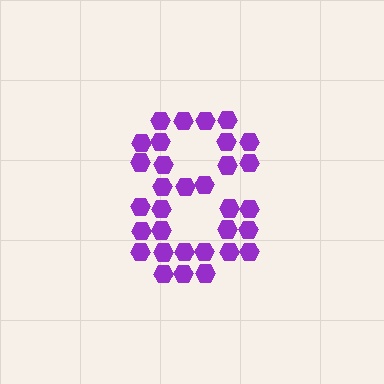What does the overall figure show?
The overall figure shows the digit 8.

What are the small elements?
The small elements are hexagons.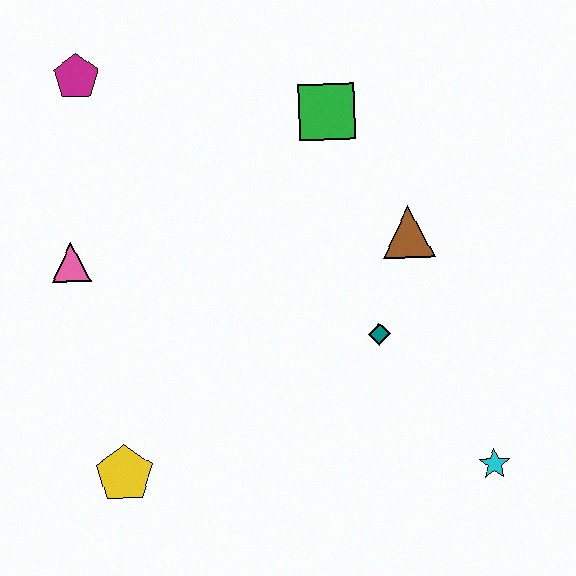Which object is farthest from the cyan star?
The magenta pentagon is farthest from the cyan star.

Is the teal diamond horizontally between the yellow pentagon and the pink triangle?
No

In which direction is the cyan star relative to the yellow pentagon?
The cyan star is to the right of the yellow pentagon.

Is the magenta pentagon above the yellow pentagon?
Yes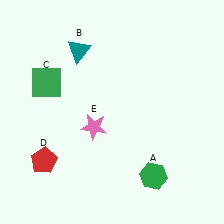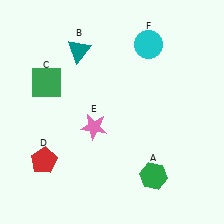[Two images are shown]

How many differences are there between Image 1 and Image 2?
There is 1 difference between the two images.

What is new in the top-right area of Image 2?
A cyan circle (F) was added in the top-right area of Image 2.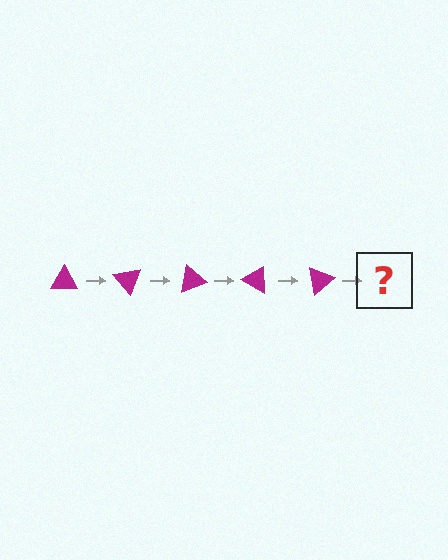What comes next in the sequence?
The next element should be a magenta triangle rotated 250 degrees.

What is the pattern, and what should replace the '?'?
The pattern is that the triangle rotates 50 degrees each step. The '?' should be a magenta triangle rotated 250 degrees.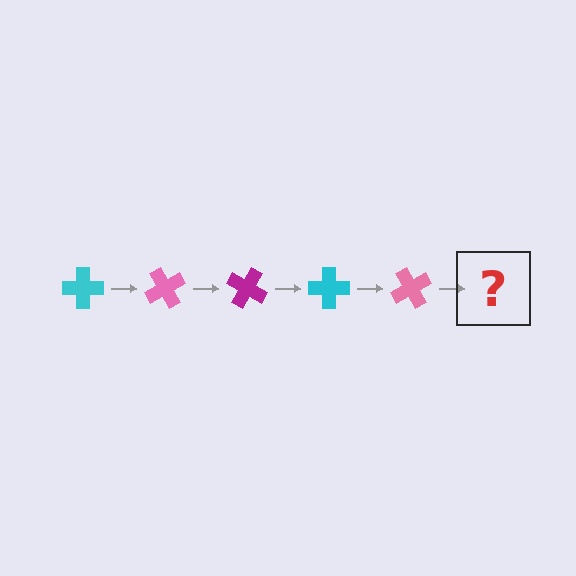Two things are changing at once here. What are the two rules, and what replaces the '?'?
The two rules are that it rotates 60 degrees each step and the color cycles through cyan, pink, and magenta. The '?' should be a magenta cross, rotated 300 degrees from the start.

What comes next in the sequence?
The next element should be a magenta cross, rotated 300 degrees from the start.